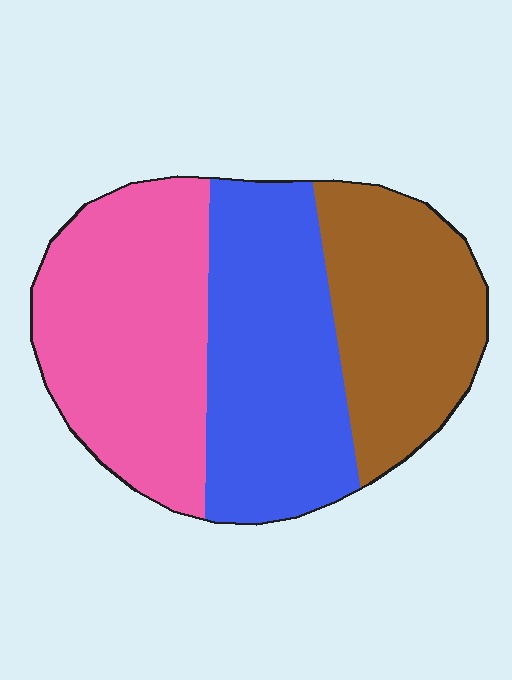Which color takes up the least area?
Brown, at roughly 30%.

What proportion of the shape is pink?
Pink covers around 35% of the shape.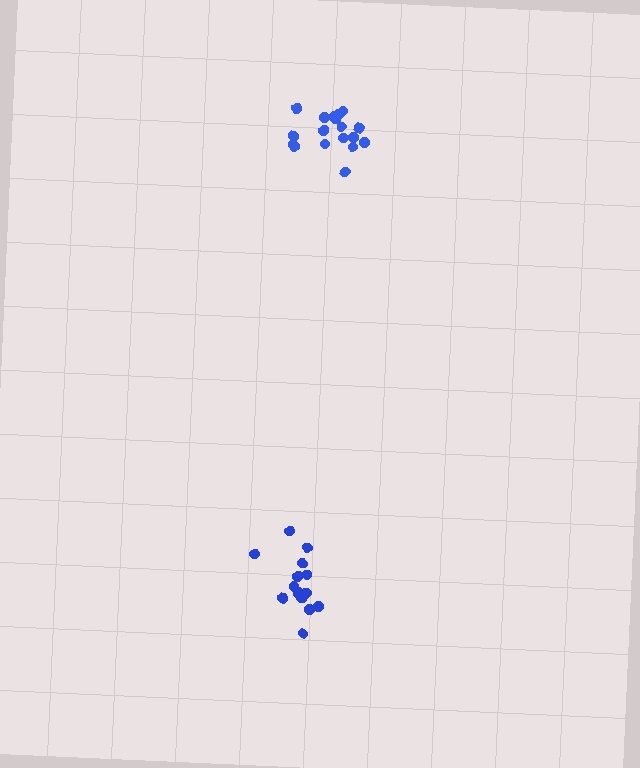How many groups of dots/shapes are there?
There are 2 groups.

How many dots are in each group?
Group 1: 14 dots, Group 2: 18 dots (32 total).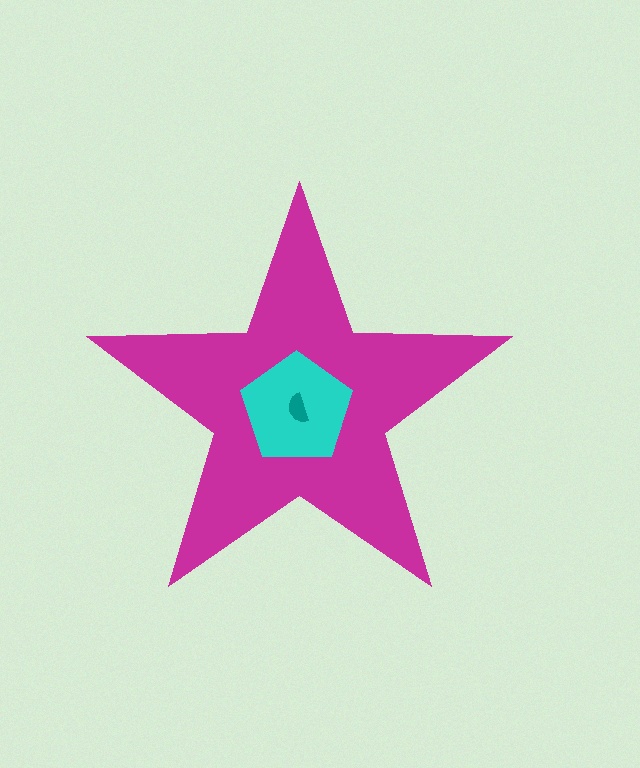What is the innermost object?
The teal semicircle.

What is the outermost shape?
The magenta star.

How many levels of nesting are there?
3.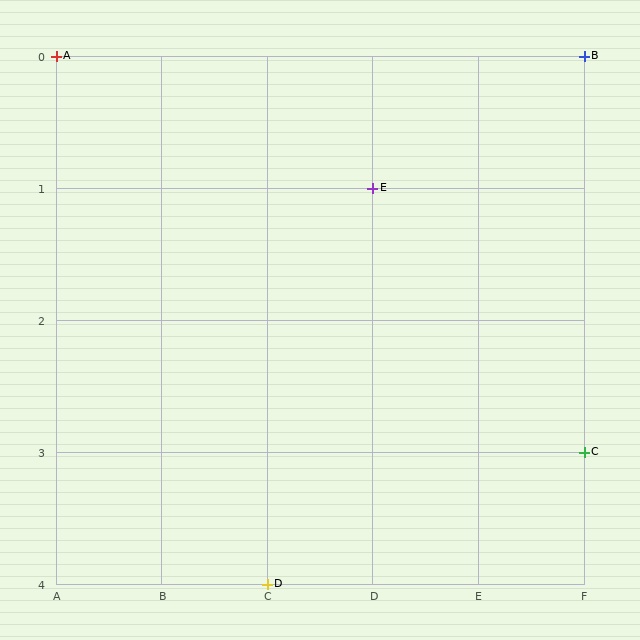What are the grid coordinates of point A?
Point A is at grid coordinates (A, 0).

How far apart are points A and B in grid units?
Points A and B are 5 columns apart.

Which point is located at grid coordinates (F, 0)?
Point B is at (F, 0).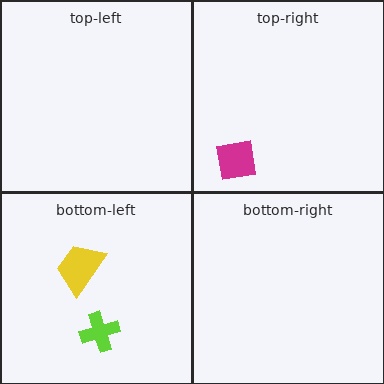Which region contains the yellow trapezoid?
The bottom-left region.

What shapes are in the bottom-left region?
The yellow trapezoid, the lime cross.